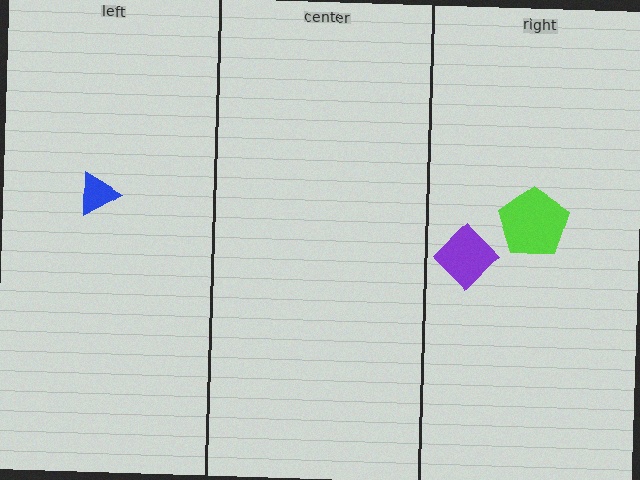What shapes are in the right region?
The purple diamond, the lime pentagon.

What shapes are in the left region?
The blue triangle.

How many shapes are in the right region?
2.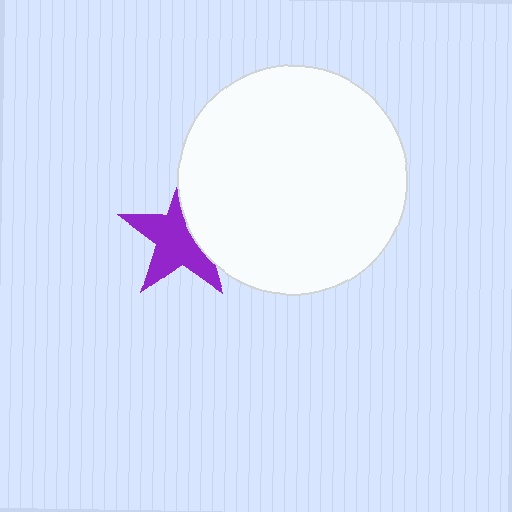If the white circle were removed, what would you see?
You would see the complete purple star.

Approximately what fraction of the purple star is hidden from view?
Roughly 35% of the purple star is hidden behind the white circle.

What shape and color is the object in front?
The object in front is a white circle.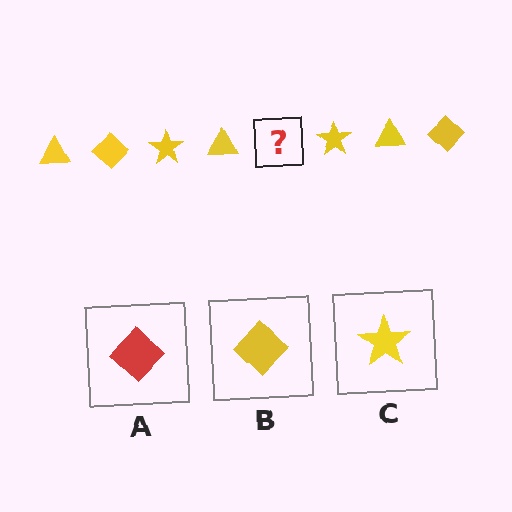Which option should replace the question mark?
Option B.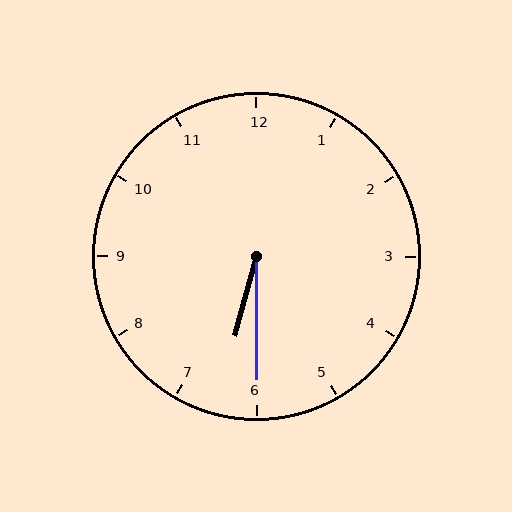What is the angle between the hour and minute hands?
Approximately 15 degrees.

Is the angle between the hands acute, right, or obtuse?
It is acute.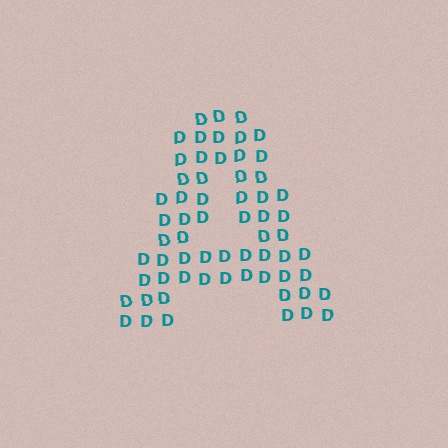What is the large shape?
The large shape is the letter A.